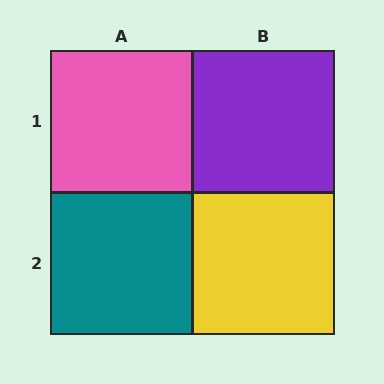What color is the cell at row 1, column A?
Pink.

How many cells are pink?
1 cell is pink.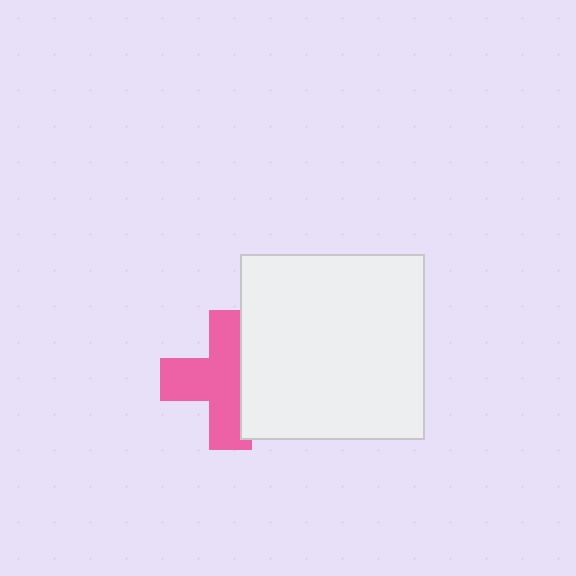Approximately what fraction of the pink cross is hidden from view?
Roughly 37% of the pink cross is hidden behind the white square.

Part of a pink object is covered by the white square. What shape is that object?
It is a cross.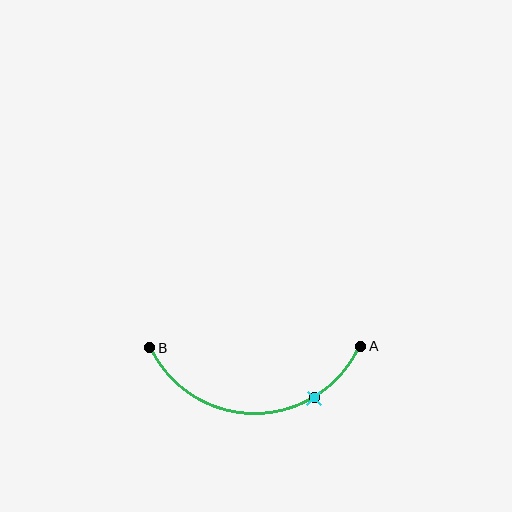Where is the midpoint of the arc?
The arc midpoint is the point on the curve farthest from the straight line joining A and B. It sits below that line.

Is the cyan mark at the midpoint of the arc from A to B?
No. The cyan mark lies on the arc but is closer to endpoint A. The arc midpoint would be at the point on the curve equidistant along the arc from both A and B.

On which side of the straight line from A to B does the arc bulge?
The arc bulges below the straight line connecting A and B.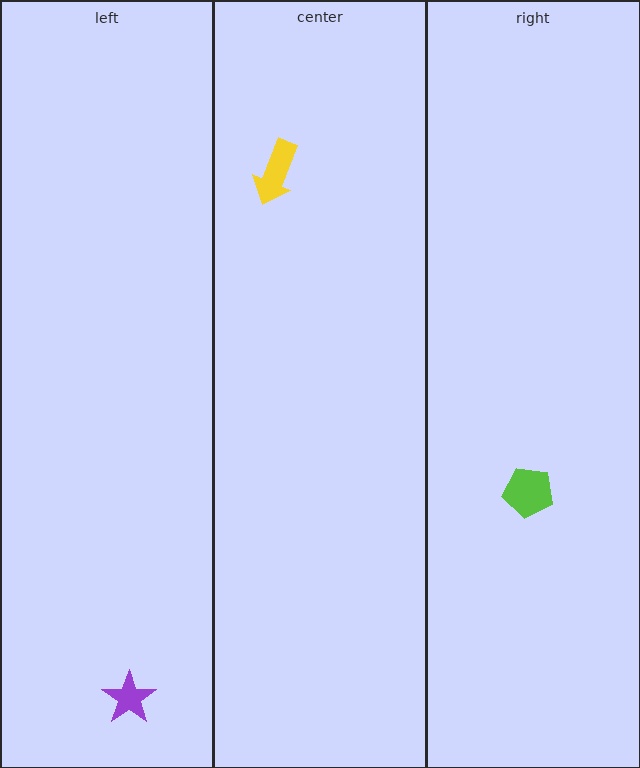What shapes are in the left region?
The purple star.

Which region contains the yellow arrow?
The center region.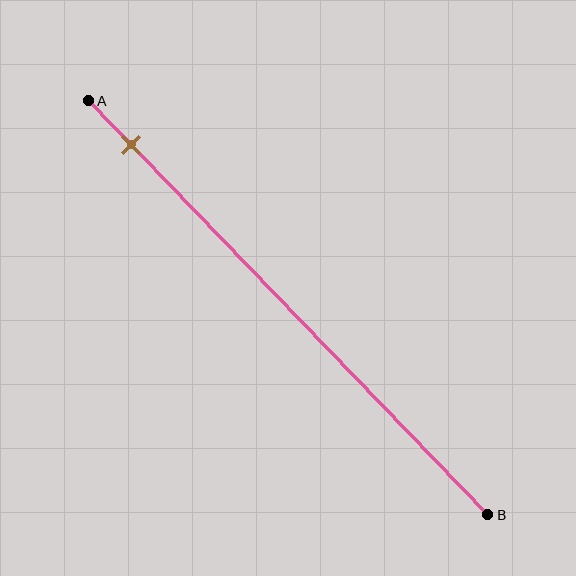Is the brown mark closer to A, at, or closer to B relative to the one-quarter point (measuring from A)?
The brown mark is closer to point A than the one-quarter point of segment AB.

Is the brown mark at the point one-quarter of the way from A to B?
No, the mark is at about 10% from A, not at the 25% one-quarter point.